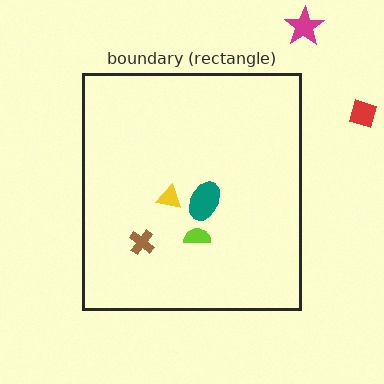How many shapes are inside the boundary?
4 inside, 2 outside.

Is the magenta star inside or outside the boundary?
Outside.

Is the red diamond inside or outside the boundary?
Outside.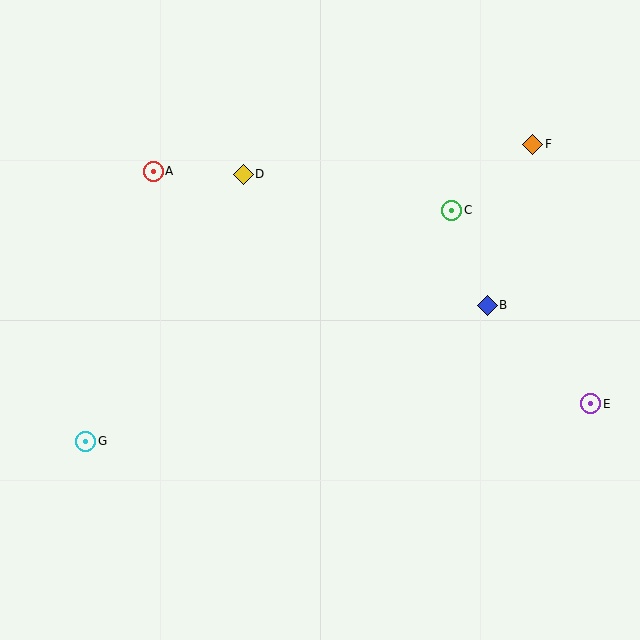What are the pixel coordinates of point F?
Point F is at (533, 145).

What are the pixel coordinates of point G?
Point G is at (86, 441).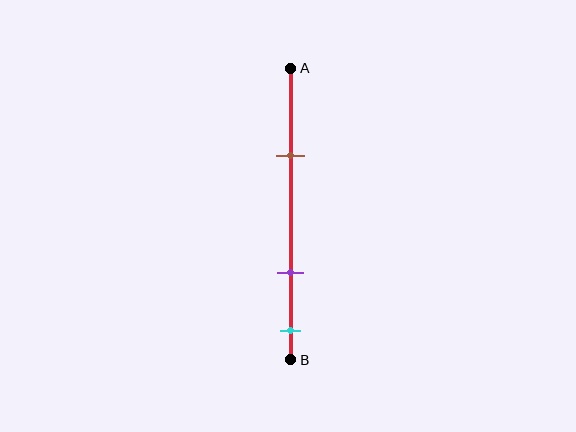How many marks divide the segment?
There are 3 marks dividing the segment.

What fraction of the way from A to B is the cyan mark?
The cyan mark is approximately 90% (0.9) of the way from A to B.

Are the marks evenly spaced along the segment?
No, the marks are not evenly spaced.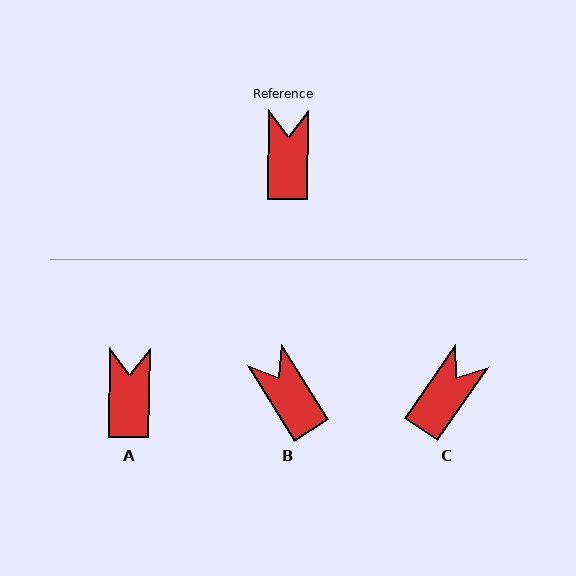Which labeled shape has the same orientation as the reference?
A.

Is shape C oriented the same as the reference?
No, it is off by about 34 degrees.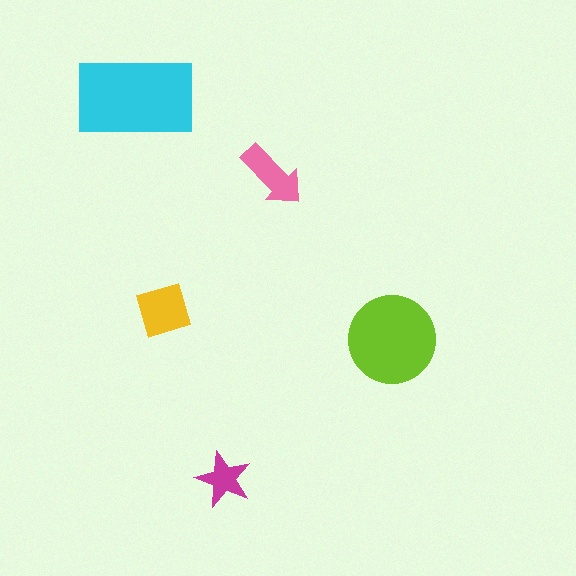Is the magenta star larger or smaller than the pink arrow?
Smaller.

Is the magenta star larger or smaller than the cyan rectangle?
Smaller.